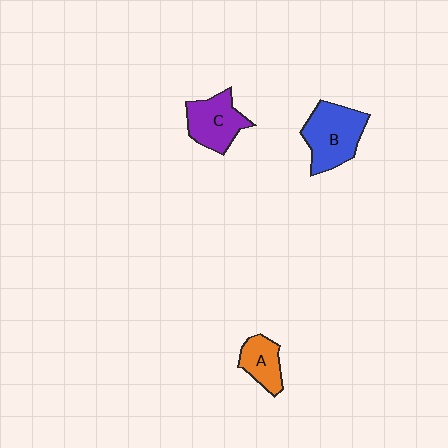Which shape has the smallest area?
Shape A (orange).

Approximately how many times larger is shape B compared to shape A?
Approximately 1.8 times.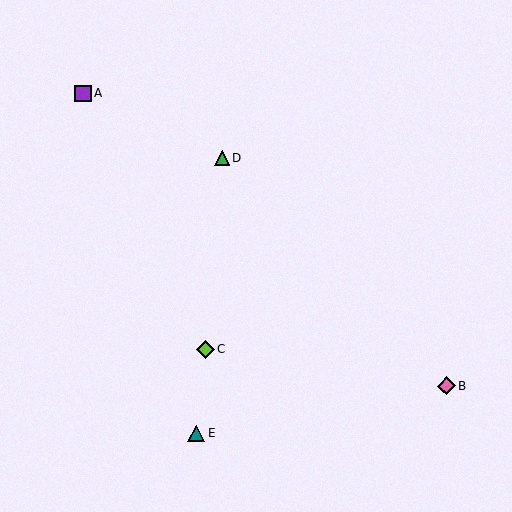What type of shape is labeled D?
Shape D is a green triangle.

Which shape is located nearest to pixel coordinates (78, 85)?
The purple square (labeled A) at (83, 94) is nearest to that location.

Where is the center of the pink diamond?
The center of the pink diamond is at (447, 386).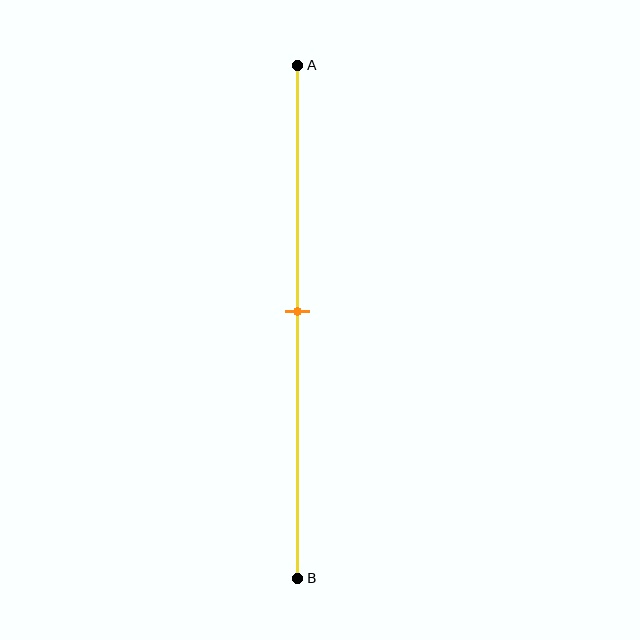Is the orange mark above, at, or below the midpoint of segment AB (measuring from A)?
The orange mark is approximately at the midpoint of segment AB.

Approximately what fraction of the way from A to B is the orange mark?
The orange mark is approximately 50% of the way from A to B.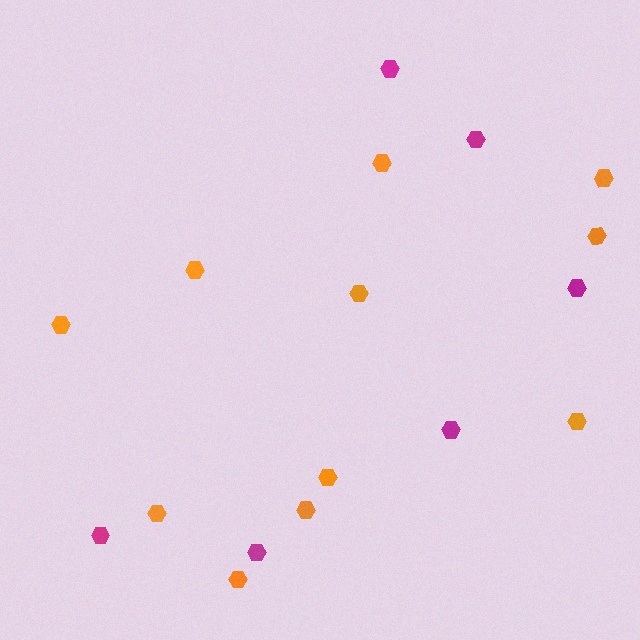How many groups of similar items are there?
There are 2 groups: one group of magenta hexagons (6) and one group of orange hexagons (11).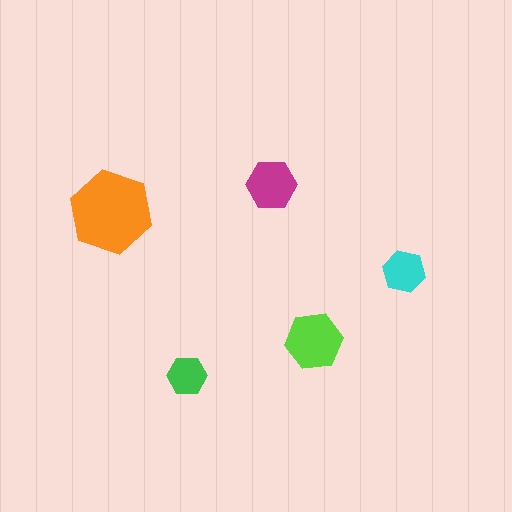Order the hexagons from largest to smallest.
the orange one, the lime one, the magenta one, the cyan one, the green one.